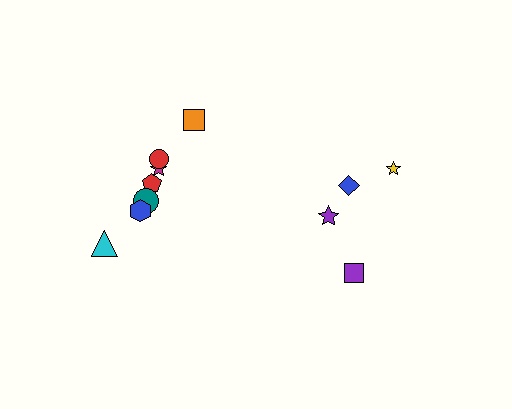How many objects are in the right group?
There are 4 objects.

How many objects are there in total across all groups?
There are 11 objects.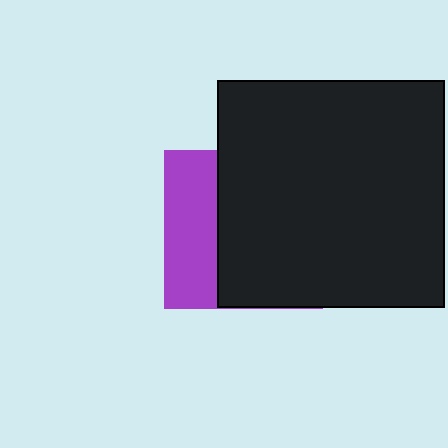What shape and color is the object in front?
The object in front is a black square.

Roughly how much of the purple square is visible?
A small part of it is visible (roughly 35%).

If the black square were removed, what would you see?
You would see the complete purple square.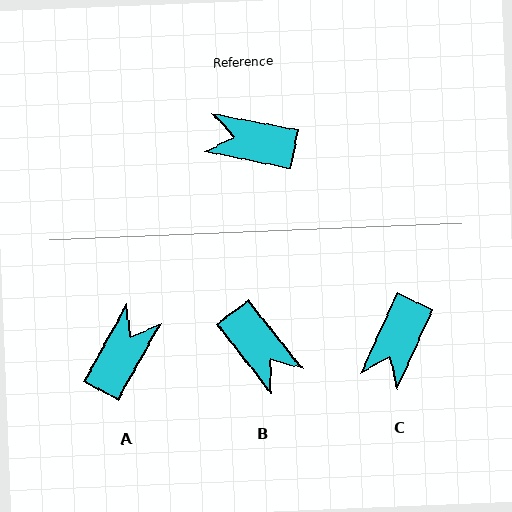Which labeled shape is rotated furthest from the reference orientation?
B, about 139 degrees away.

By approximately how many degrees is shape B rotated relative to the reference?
Approximately 139 degrees counter-clockwise.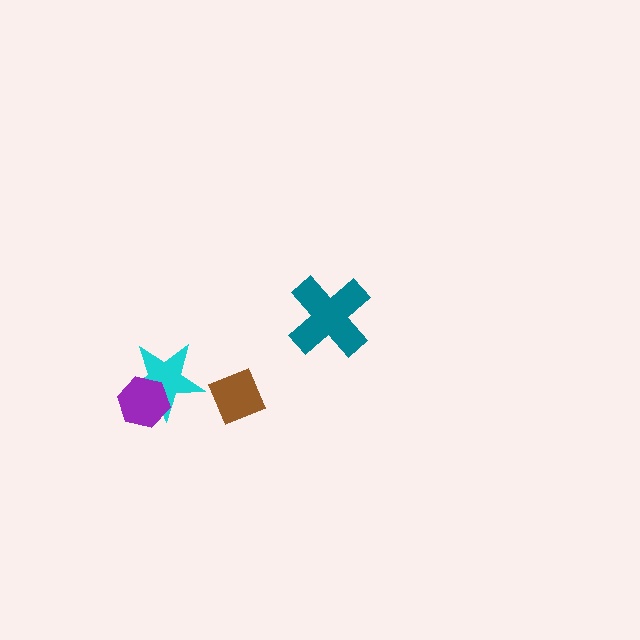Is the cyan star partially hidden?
Yes, it is partially covered by another shape.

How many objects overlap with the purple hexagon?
1 object overlaps with the purple hexagon.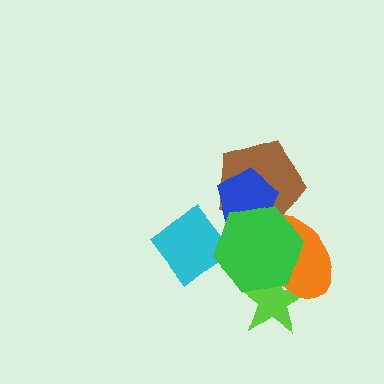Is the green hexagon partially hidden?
No, no other shape covers it.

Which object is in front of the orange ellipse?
The green hexagon is in front of the orange ellipse.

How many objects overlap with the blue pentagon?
2 objects overlap with the blue pentagon.